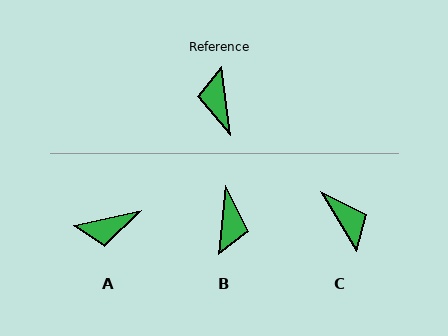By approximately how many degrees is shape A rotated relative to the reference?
Approximately 95 degrees counter-clockwise.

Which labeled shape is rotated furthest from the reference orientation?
B, about 167 degrees away.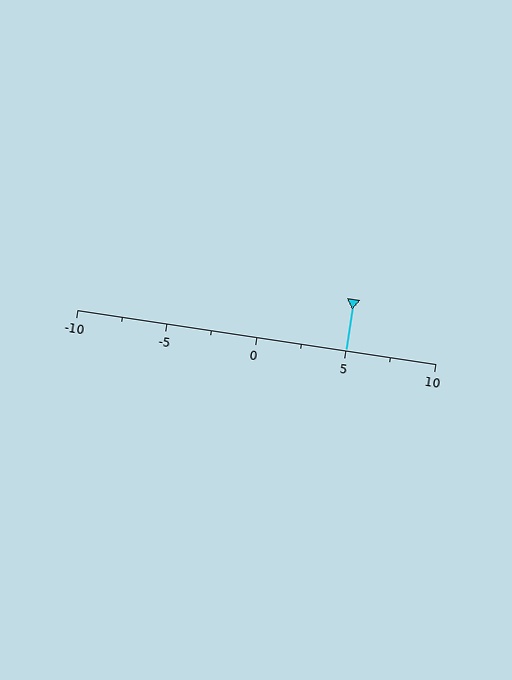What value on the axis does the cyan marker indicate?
The marker indicates approximately 5.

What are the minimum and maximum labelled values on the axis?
The axis runs from -10 to 10.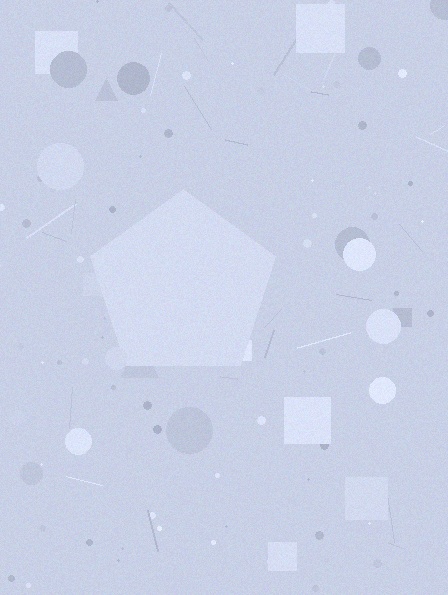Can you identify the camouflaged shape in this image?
The camouflaged shape is a pentagon.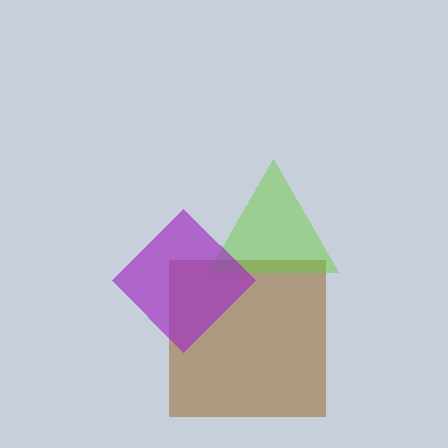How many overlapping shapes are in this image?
There are 3 overlapping shapes in the image.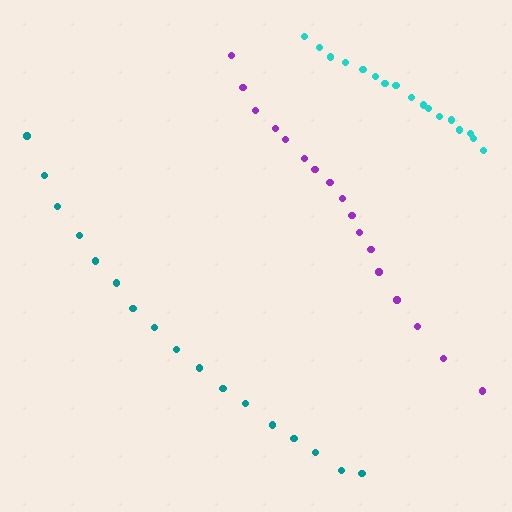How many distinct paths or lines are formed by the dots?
There are 3 distinct paths.